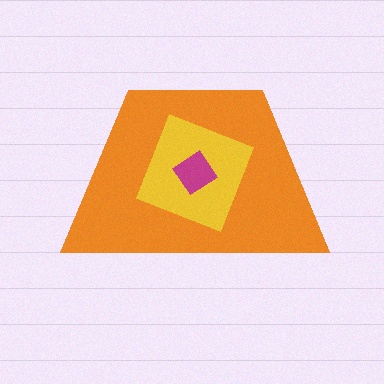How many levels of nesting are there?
3.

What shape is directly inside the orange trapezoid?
The yellow diamond.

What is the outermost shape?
The orange trapezoid.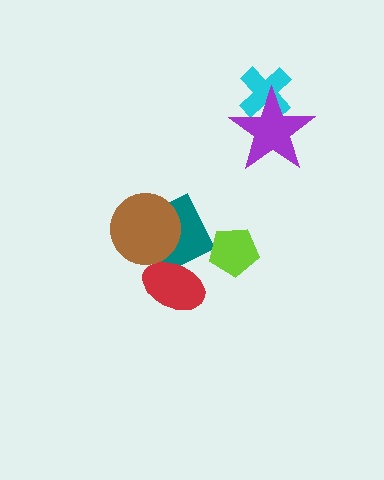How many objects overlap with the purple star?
1 object overlaps with the purple star.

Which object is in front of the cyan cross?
The purple star is in front of the cyan cross.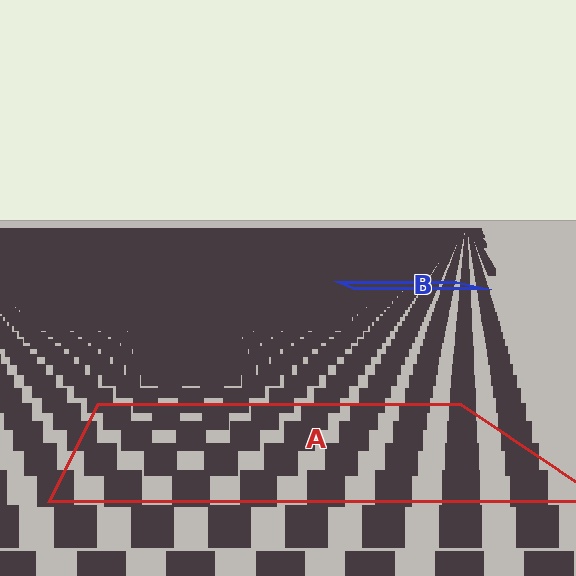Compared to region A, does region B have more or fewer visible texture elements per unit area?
Region B has more texture elements per unit area — they are packed more densely because it is farther away.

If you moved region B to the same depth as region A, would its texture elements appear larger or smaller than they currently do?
They would appear larger. At a closer depth, the same texture elements are projected at a bigger on-screen size.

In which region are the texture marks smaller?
The texture marks are smaller in region B, because it is farther away.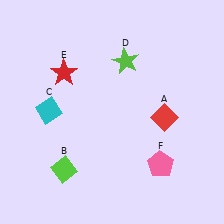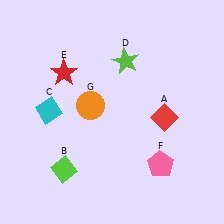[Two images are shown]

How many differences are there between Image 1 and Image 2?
There is 1 difference between the two images.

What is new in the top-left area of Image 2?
An orange circle (G) was added in the top-left area of Image 2.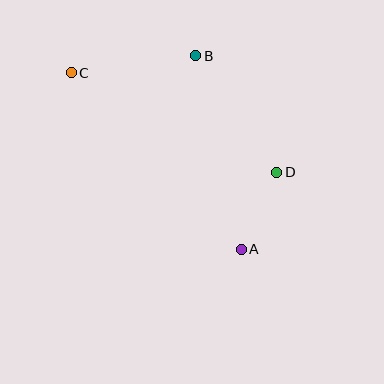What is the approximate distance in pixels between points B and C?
The distance between B and C is approximately 126 pixels.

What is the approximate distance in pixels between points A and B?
The distance between A and B is approximately 199 pixels.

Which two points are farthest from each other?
Points A and C are farthest from each other.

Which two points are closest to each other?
Points A and D are closest to each other.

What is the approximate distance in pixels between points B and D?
The distance between B and D is approximately 142 pixels.